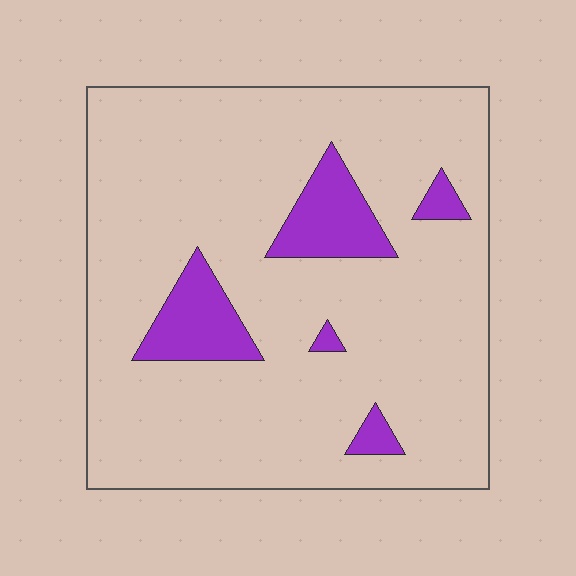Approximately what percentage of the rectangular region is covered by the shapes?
Approximately 10%.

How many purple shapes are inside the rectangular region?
5.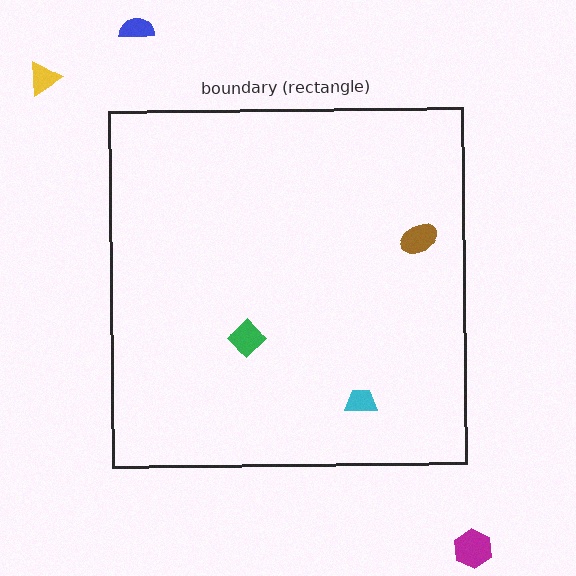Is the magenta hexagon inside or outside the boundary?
Outside.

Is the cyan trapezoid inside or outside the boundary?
Inside.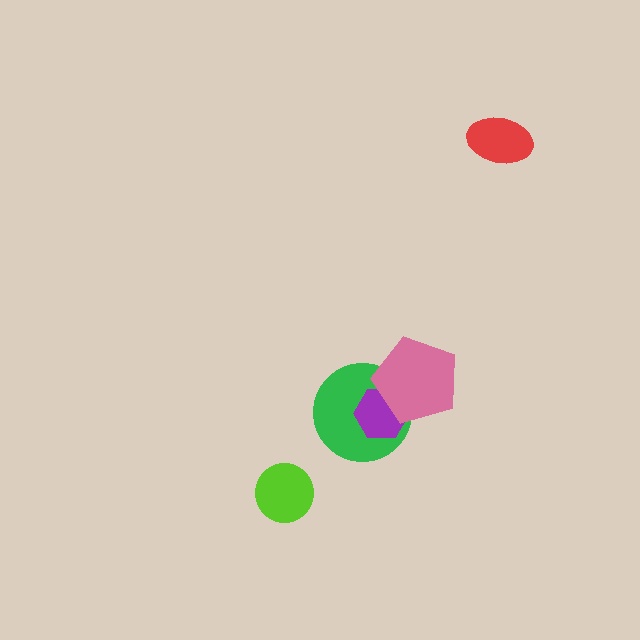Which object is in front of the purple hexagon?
The pink pentagon is in front of the purple hexagon.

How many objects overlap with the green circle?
2 objects overlap with the green circle.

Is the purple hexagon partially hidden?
Yes, it is partially covered by another shape.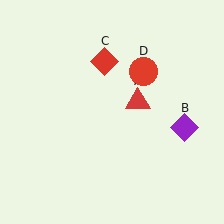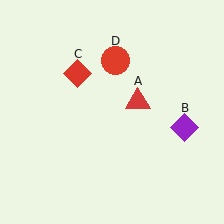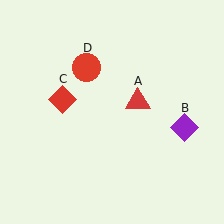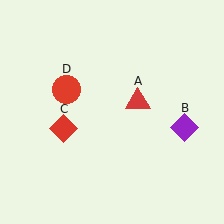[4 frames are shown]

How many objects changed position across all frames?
2 objects changed position: red diamond (object C), red circle (object D).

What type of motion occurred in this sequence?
The red diamond (object C), red circle (object D) rotated counterclockwise around the center of the scene.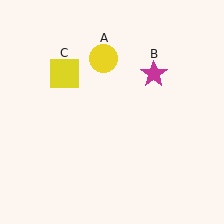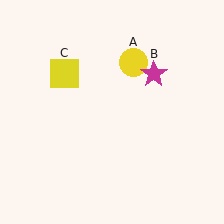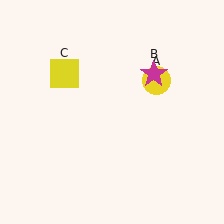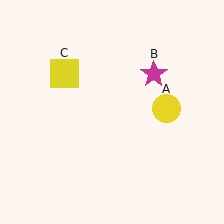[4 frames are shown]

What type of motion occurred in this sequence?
The yellow circle (object A) rotated clockwise around the center of the scene.